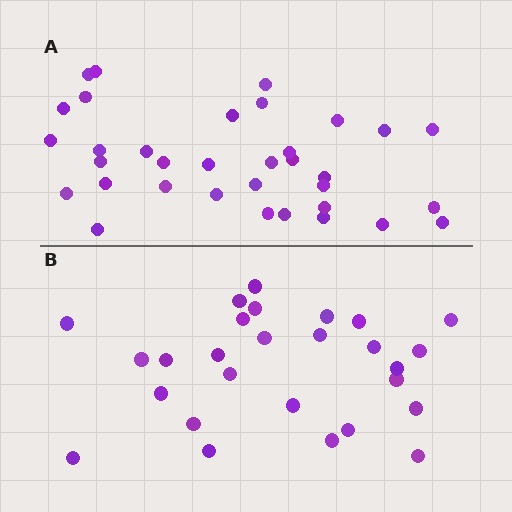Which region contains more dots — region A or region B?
Region A (the top region) has more dots.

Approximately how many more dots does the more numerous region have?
Region A has roughly 8 or so more dots than region B.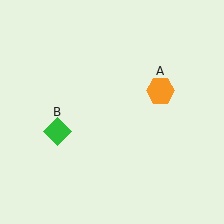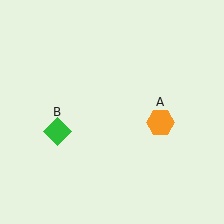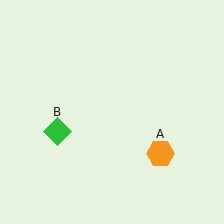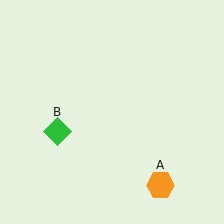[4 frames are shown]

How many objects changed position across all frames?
1 object changed position: orange hexagon (object A).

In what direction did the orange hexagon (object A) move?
The orange hexagon (object A) moved down.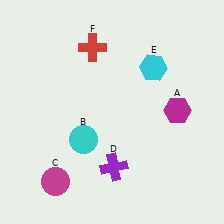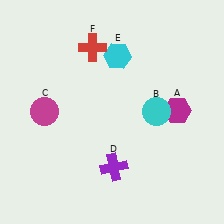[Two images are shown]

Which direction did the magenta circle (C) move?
The magenta circle (C) moved up.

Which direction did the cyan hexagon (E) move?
The cyan hexagon (E) moved left.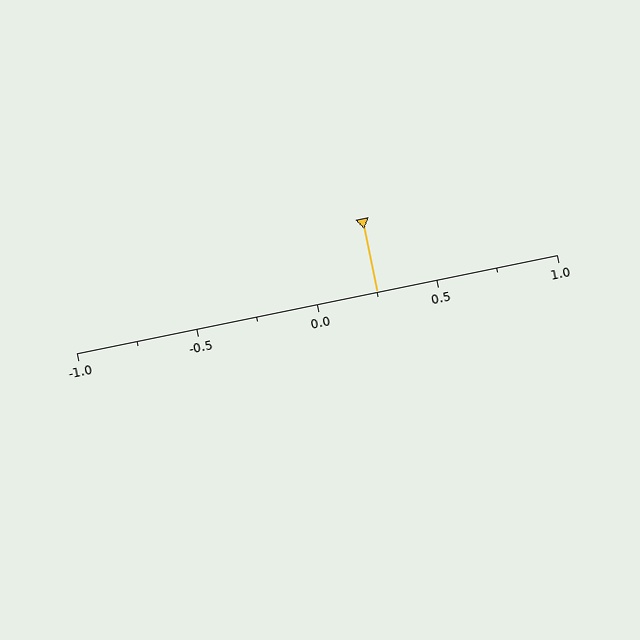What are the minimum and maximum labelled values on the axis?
The axis runs from -1.0 to 1.0.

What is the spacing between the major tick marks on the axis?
The major ticks are spaced 0.5 apart.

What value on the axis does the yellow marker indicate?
The marker indicates approximately 0.25.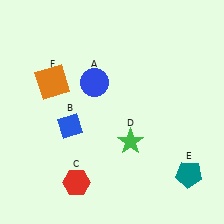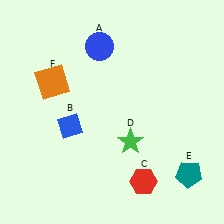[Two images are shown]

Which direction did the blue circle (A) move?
The blue circle (A) moved up.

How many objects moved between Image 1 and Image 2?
2 objects moved between the two images.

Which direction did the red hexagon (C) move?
The red hexagon (C) moved right.